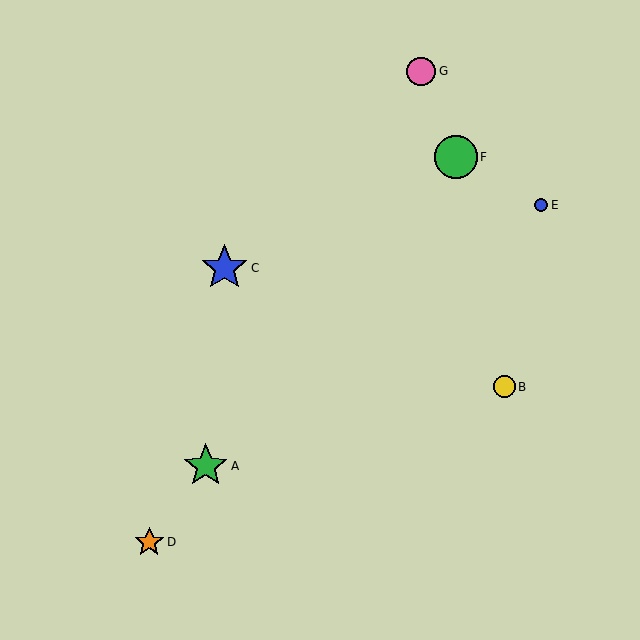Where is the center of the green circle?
The center of the green circle is at (456, 157).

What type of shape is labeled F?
Shape F is a green circle.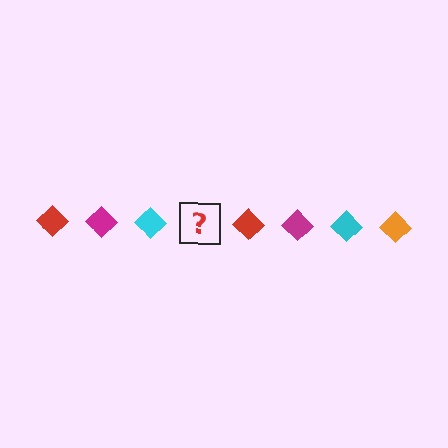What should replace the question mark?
The question mark should be replaced with an orange diamond.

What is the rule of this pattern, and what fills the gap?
The rule is that the pattern cycles through red, magenta, cyan, orange diamonds. The gap should be filled with an orange diamond.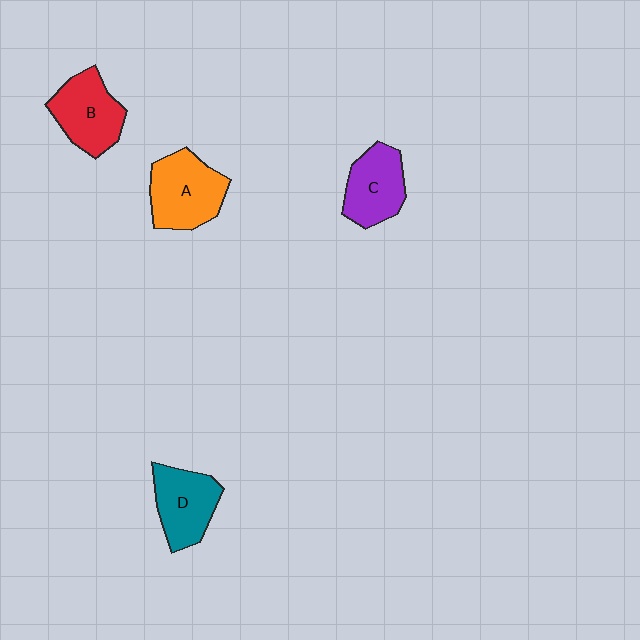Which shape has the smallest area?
Shape C (purple).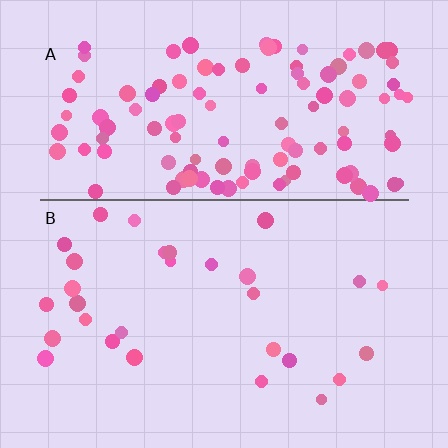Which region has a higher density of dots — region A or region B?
A (the top).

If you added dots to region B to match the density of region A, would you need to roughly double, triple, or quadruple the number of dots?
Approximately quadruple.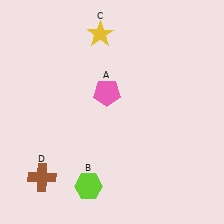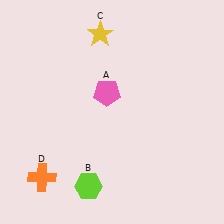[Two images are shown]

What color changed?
The cross (D) changed from brown in Image 1 to orange in Image 2.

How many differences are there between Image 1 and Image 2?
There is 1 difference between the two images.